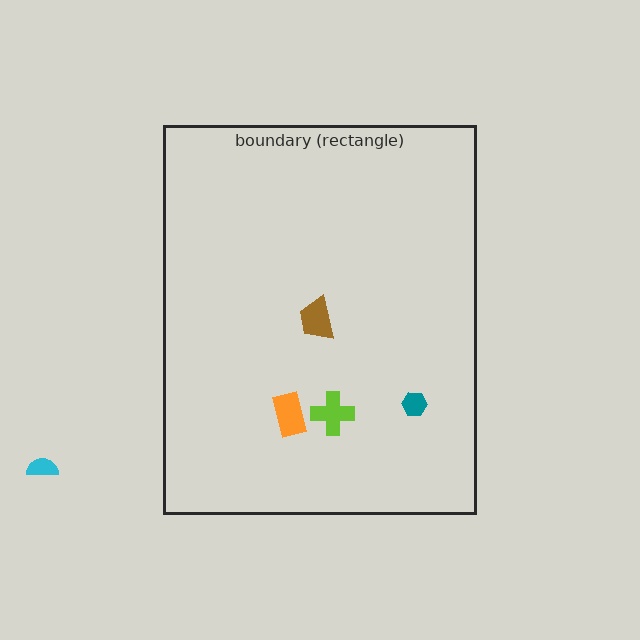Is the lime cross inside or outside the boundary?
Inside.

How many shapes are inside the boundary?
4 inside, 1 outside.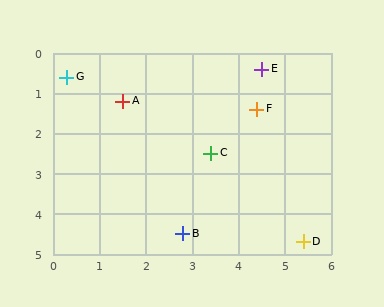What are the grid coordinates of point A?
Point A is at approximately (1.5, 1.2).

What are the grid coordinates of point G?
Point G is at approximately (0.3, 0.6).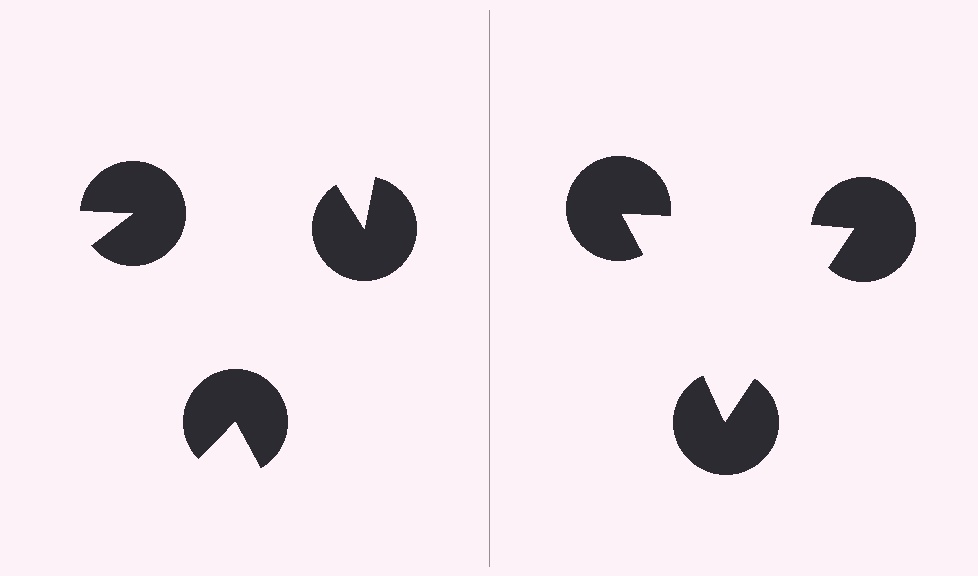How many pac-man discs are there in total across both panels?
6 — 3 on each side.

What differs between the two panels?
The pac-man discs are positioned identically on both sides; only the wedge orientations differ. On the right they align to a triangle; on the left they are misaligned.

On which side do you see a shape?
An illusory triangle appears on the right side. On the left side the wedge cuts are rotated, so no coherent shape forms.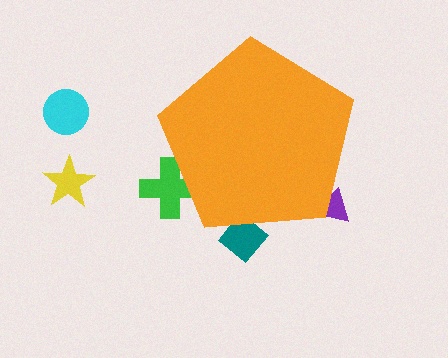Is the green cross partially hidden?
Yes, the green cross is partially hidden behind the orange pentagon.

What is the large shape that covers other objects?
An orange pentagon.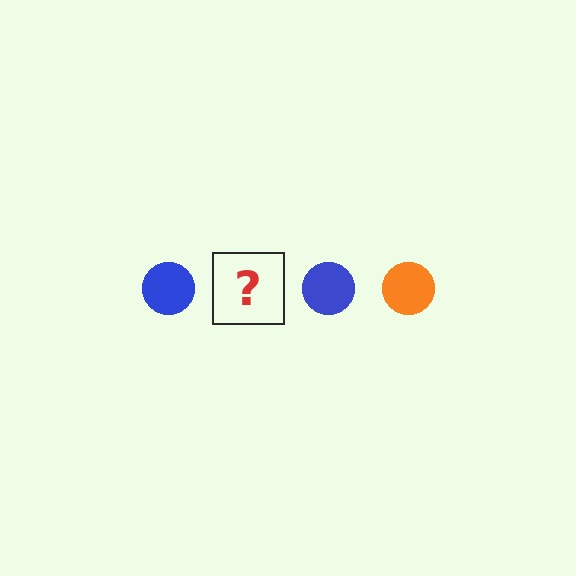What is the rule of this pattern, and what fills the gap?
The rule is that the pattern cycles through blue, orange circles. The gap should be filled with an orange circle.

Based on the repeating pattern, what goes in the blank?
The blank should be an orange circle.